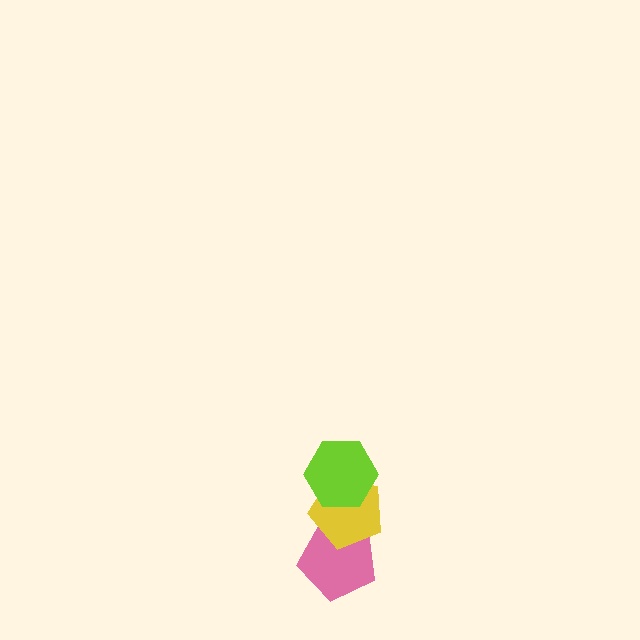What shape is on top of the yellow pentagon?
The lime hexagon is on top of the yellow pentagon.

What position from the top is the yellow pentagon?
The yellow pentagon is 2nd from the top.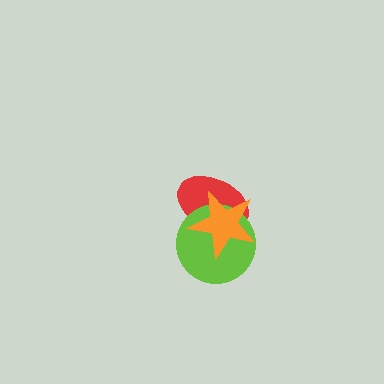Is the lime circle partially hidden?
Yes, it is partially covered by another shape.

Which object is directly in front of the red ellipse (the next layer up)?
The lime circle is directly in front of the red ellipse.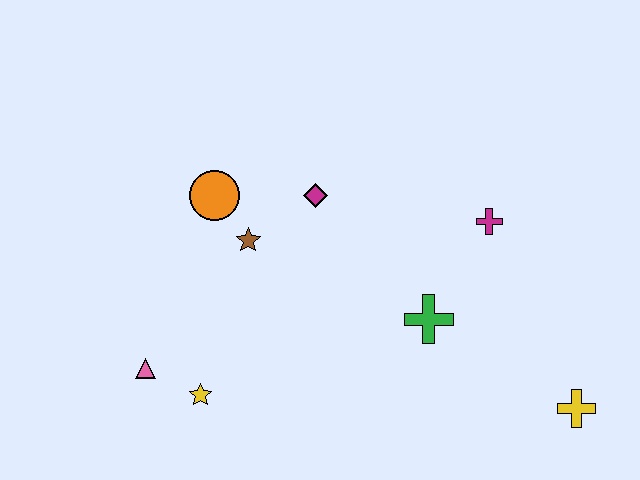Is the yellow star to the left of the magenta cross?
Yes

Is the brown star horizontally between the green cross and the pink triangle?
Yes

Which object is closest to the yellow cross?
The green cross is closest to the yellow cross.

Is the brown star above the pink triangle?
Yes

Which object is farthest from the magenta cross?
The pink triangle is farthest from the magenta cross.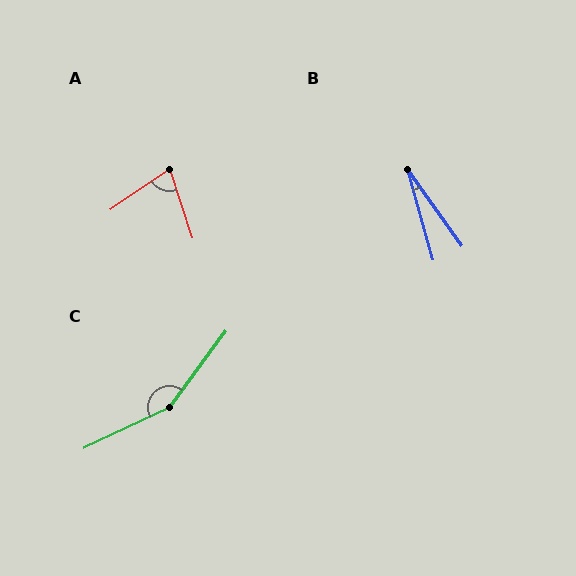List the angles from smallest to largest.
B (19°), A (74°), C (152°).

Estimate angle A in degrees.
Approximately 74 degrees.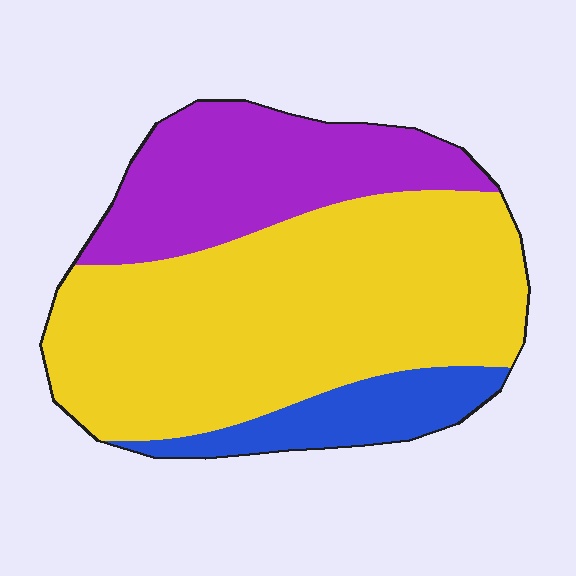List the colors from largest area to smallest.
From largest to smallest: yellow, purple, blue.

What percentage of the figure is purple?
Purple takes up between a quarter and a half of the figure.